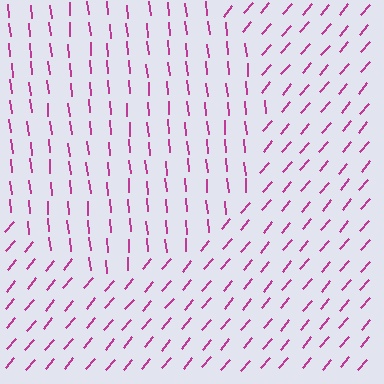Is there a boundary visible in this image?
Yes, there is a texture boundary formed by a change in line orientation.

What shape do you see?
I see a circle.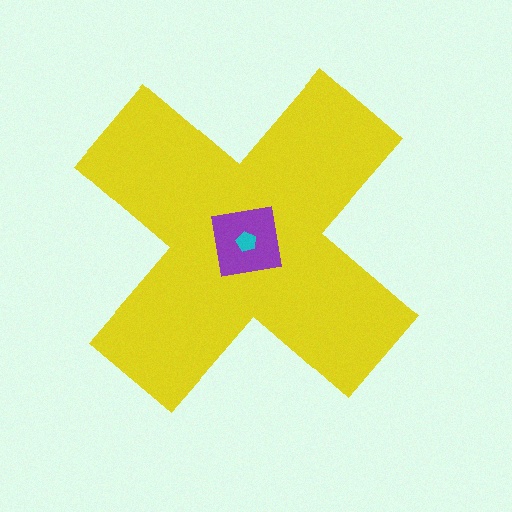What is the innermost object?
The cyan pentagon.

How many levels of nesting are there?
3.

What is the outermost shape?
The yellow cross.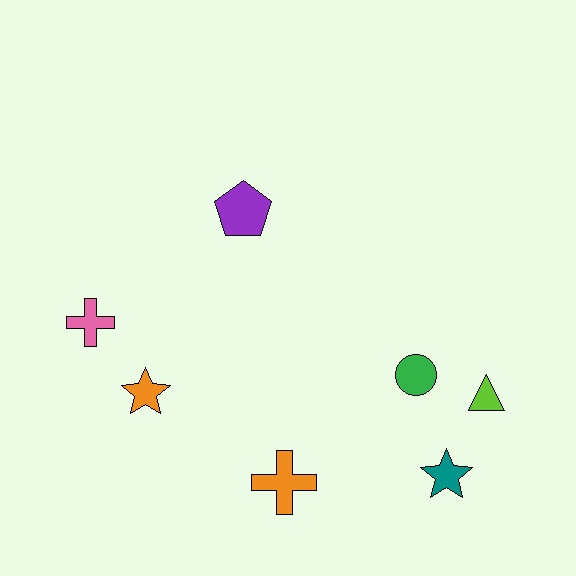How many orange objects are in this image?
There are 2 orange objects.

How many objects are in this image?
There are 7 objects.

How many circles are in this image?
There is 1 circle.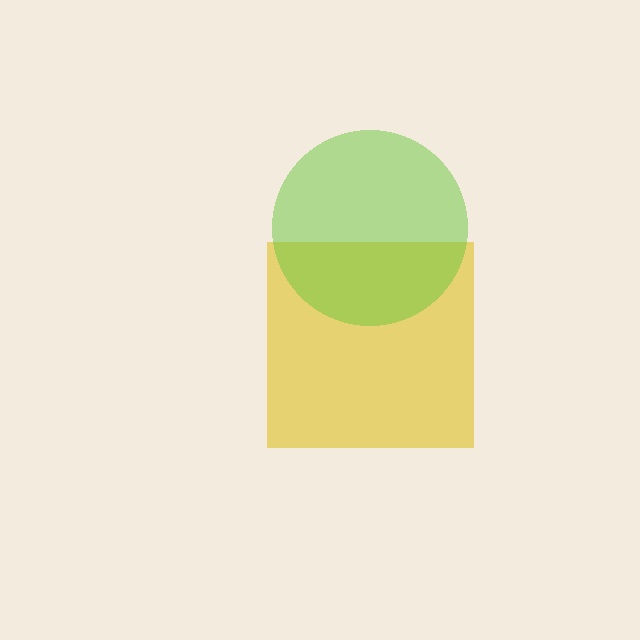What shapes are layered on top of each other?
The layered shapes are: a yellow square, a lime circle.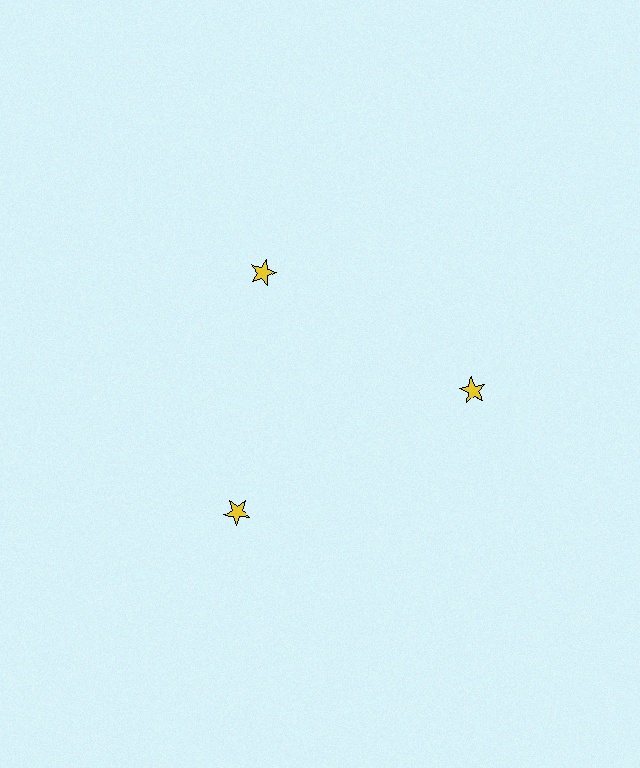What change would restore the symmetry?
The symmetry would be restored by moving it outward, back onto the ring so that all 3 stars sit at equal angles and equal distance from the center.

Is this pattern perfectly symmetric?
No. The 3 yellow stars are arranged in a ring, but one element near the 11 o'clock position is pulled inward toward the center, breaking the 3-fold rotational symmetry.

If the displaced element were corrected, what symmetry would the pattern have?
It would have 3-fold rotational symmetry — the pattern would map onto itself every 120 degrees.